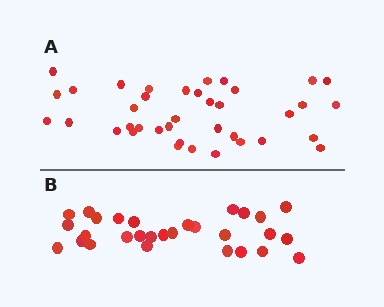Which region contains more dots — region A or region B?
Region A (the top region) has more dots.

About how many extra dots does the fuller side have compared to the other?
Region A has roughly 8 or so more dots than region B.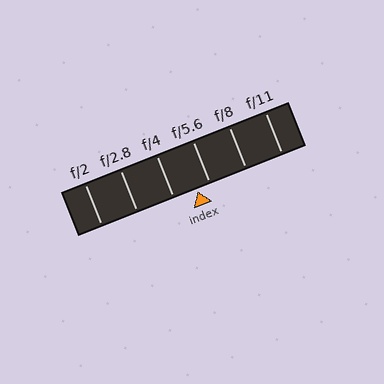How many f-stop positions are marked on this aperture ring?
There are 6 f-stop positions marked.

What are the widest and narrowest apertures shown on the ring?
The widest aperture shown is f/2 and the narrowest is f/11.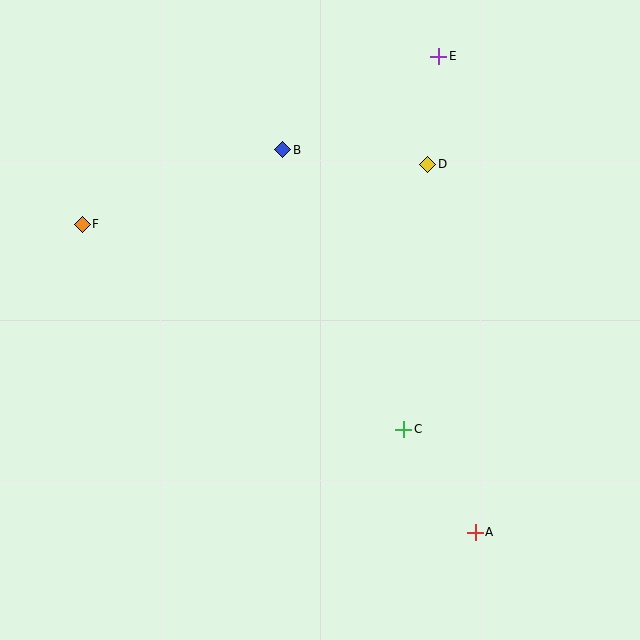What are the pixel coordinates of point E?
Point E is at (439, 56).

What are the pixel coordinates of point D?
Point D is at (428, 164).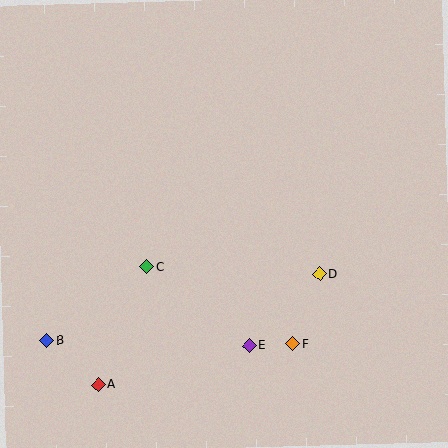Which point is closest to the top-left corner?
Point C is closest to the top-left corner.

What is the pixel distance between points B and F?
The distance between B and F is 246 pixels.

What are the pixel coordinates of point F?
Point F is at (293, 344).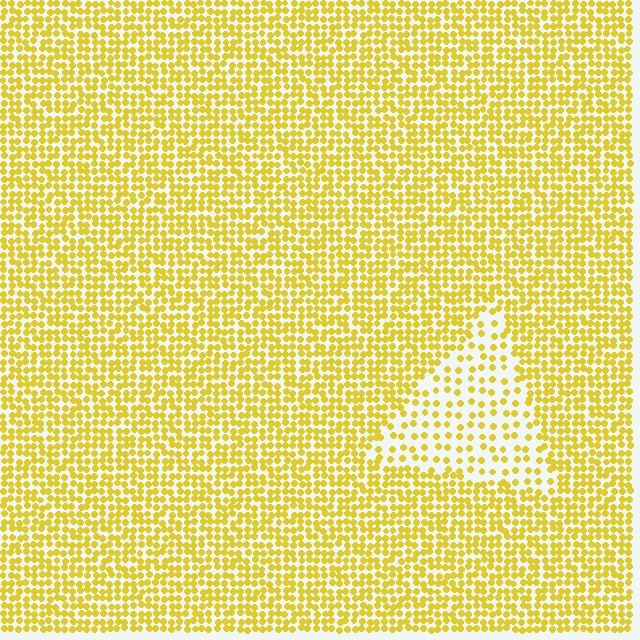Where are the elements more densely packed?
The elements are more densely packed outside the triangle boundary.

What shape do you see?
I see a triangle.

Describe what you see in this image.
The image contains small yellow elements arranged at two different densities. A triangle-shaped region is visible where the elements are less densely packed than the surrounding area.